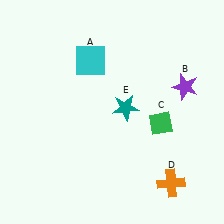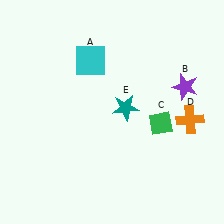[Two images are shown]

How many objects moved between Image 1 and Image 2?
1 object moved between the two images.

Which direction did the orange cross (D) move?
The orange cross (D) moved up.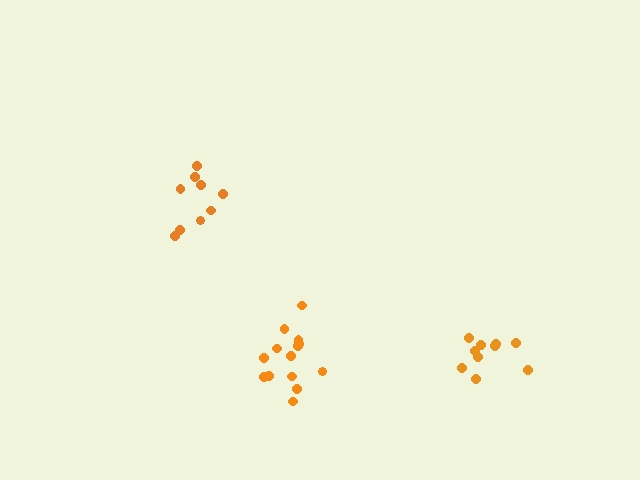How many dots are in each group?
Group 1: 14 dots, Group 2: 10 dots, Group 3: 9 dots (33 total).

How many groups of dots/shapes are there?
There are 3 groups.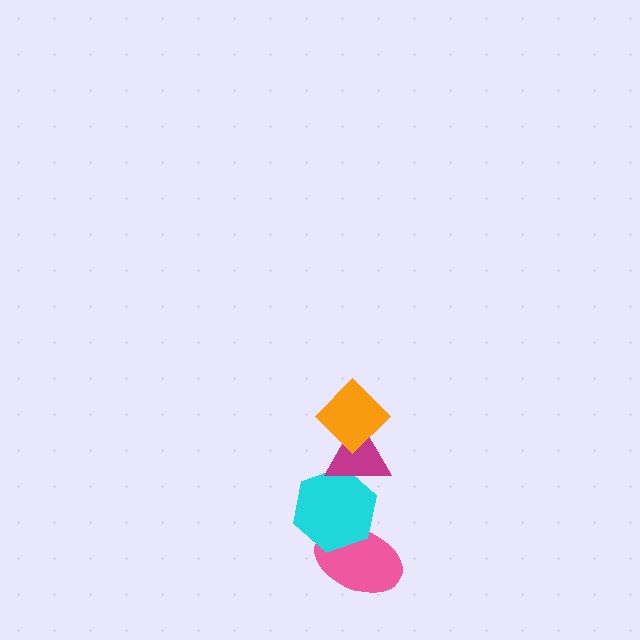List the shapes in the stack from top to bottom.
From top to bottom: the orange diamond, the magenta triangle, the cyan hexagon, the pink ellipse.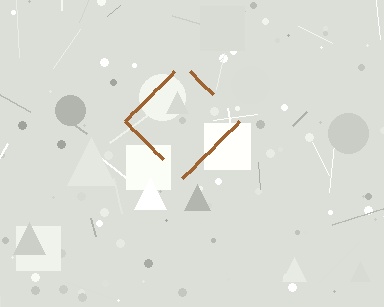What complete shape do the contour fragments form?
The contour fragments form a diamond.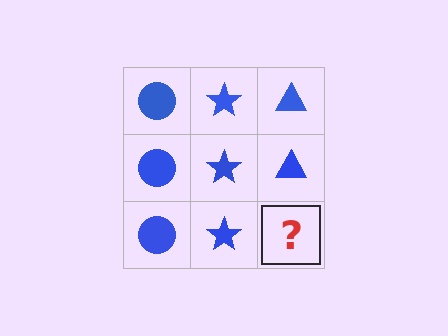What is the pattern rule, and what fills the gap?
The rule is that each column has a consistent shape. The gap should be filled with a blue triangle.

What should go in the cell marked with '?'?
The missing cell should contain a blue triangle.